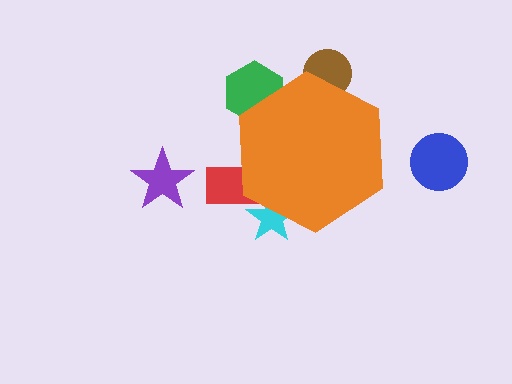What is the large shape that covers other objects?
An orange hexagon.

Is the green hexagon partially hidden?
Yes, the green hexagon is partially hidden behind the orange hexagon.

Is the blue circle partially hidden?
No, the blue circle is fully visible.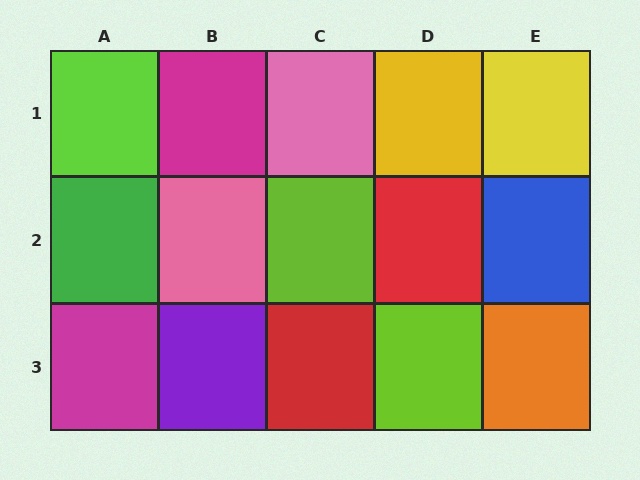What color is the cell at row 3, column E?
Orange.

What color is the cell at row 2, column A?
Green.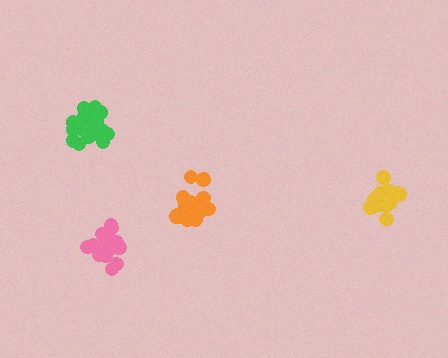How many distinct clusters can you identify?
There are 4 distinct clusters.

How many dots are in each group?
Group 1: 21 dots, Group 2: 16 dots, Group 3: 21 dots, Group 4: 15 dots (73 total).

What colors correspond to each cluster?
The clusters are colored: pink, orange, green, yellow.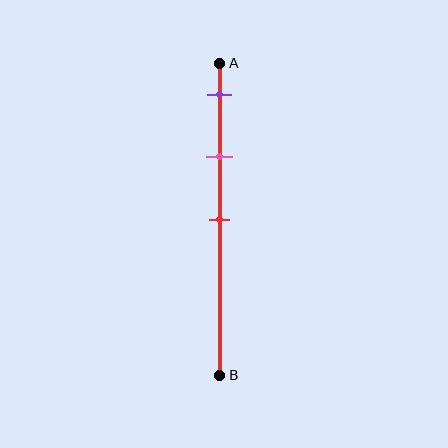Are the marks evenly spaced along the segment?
Yes, the marks are approximately evenly spaced.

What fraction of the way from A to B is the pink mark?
The pink mark is approximately 30% (0.3) of the way from A to B.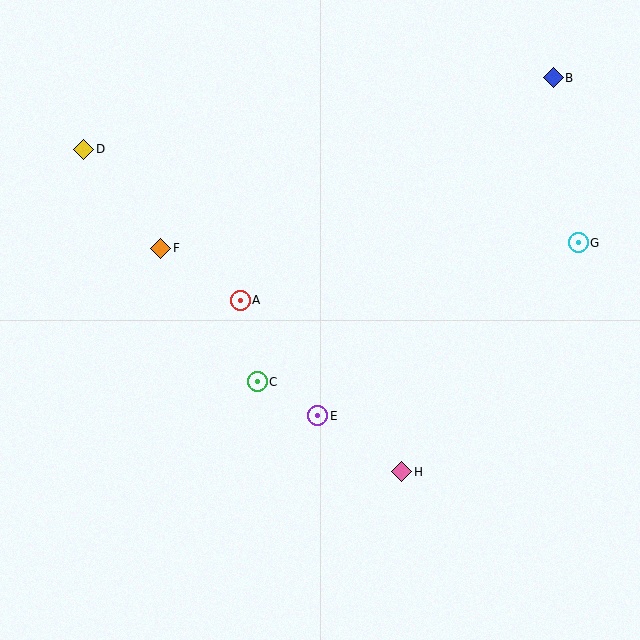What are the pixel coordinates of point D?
Point D is at (84, 149).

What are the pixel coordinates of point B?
Point B is at (553, 78).